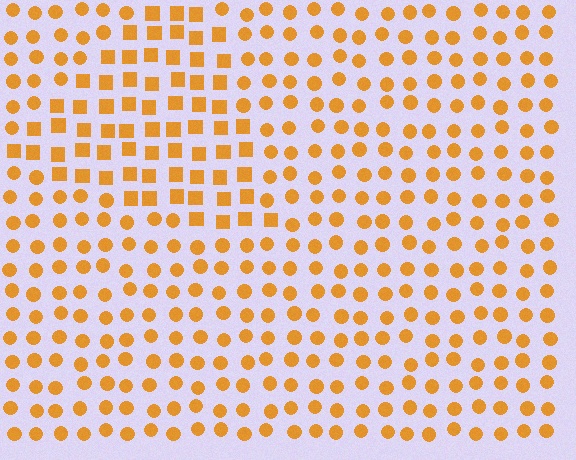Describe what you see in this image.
The image is filled with small orange elements arranged in a uniform grid. A triangle-shaped region contains squares, while the surrounding area contains circles. The boundary is defined purely by the change in element shape.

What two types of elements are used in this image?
The image uses squares inside the triangle region and circles outside it.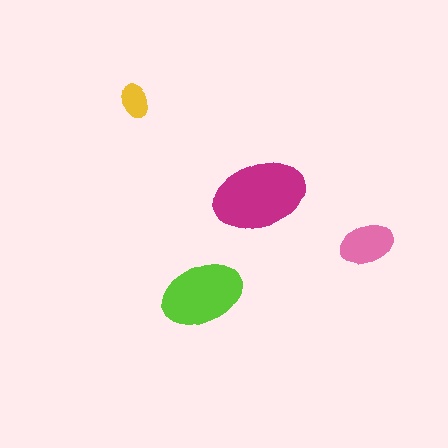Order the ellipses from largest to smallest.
the magenta one, the lime one, the pink one, the yellow one.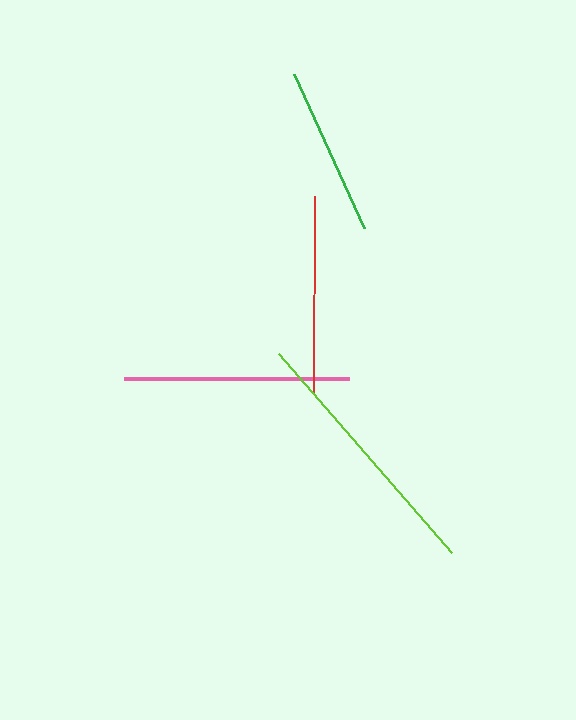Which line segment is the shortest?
The green line is the shortest at approximately 170 pixels.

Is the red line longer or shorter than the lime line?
The lime line is longer than the red line.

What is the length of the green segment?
The green segment is approximately 170 pixels long.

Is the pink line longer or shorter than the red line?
The pink line is longer than the red line.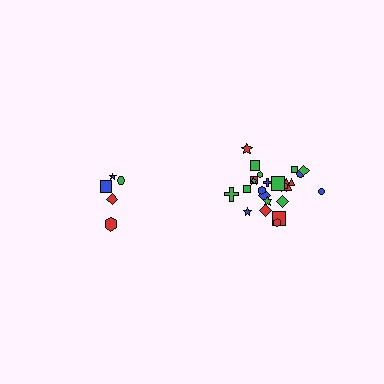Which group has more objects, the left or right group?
The right group.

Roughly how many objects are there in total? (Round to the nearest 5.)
Roughly 30 objects in total.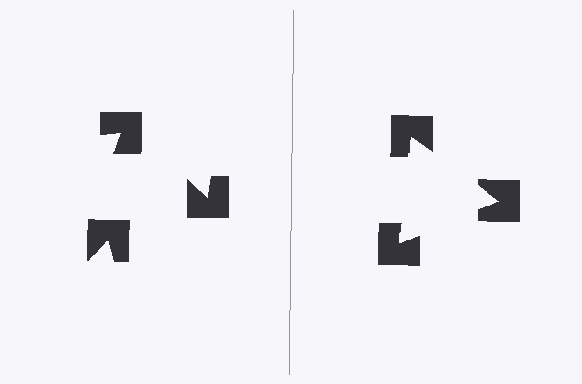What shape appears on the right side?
An illusory triangle.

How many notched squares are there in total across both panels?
6 — 3 on each side.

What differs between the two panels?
The notched squares are positioned identically on both sides; only the wedge orientations differ. On the right they align to a triangle; on the left they are misaligned.